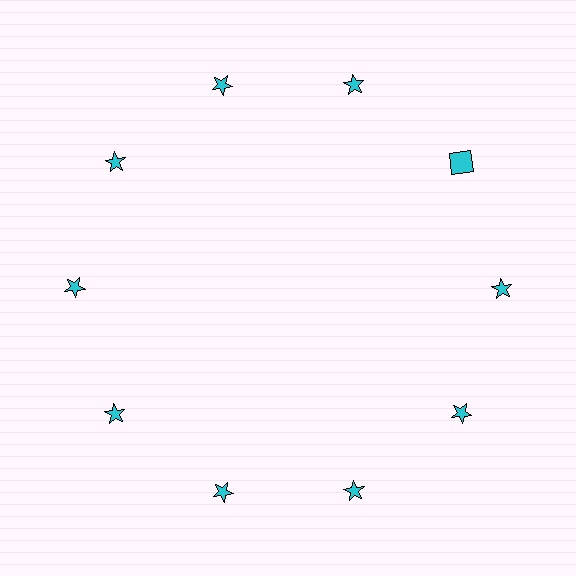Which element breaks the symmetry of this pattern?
The cyan square at roughly the 2 o'clock position breaks the symmetry. All other shapes are cyan stars.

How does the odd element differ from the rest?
It has a different shape: square instead of star.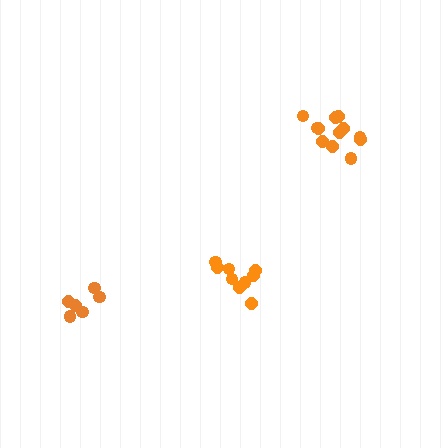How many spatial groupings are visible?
There are 3 spatial groupings.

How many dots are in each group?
Group 1: 12 dots, Group 2: 6 dots, Group 3: 9 dots (27 total).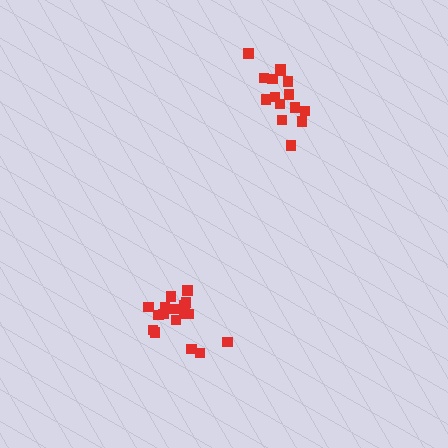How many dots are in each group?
Group 1: 17 dots, Group 2: 15 dots (32 total).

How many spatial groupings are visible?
There are 2 spatial groupings.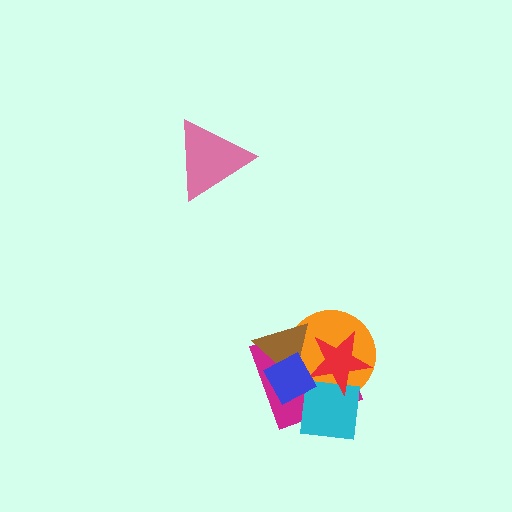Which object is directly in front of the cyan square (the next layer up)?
The red star is directly in front of the cyan square.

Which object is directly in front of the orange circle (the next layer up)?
The cyan square is directly in front of the orange circle.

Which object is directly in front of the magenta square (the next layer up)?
The orange circle is directly in front of the magenta square.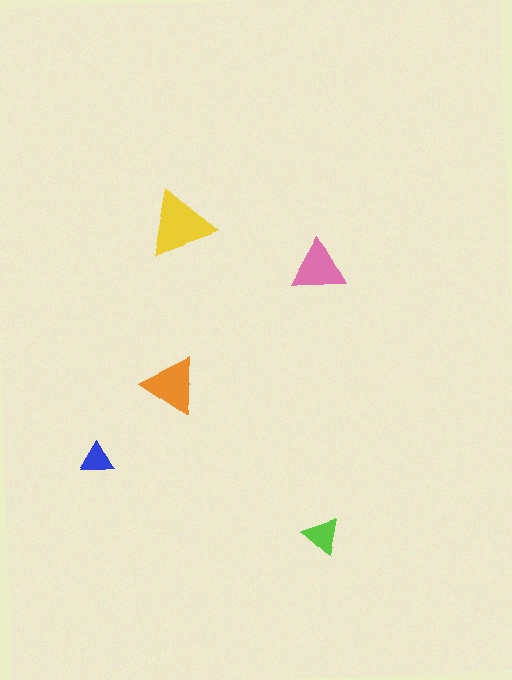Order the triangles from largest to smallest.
the yellow one, the orange one, the pink one, the lime one, the blue one.